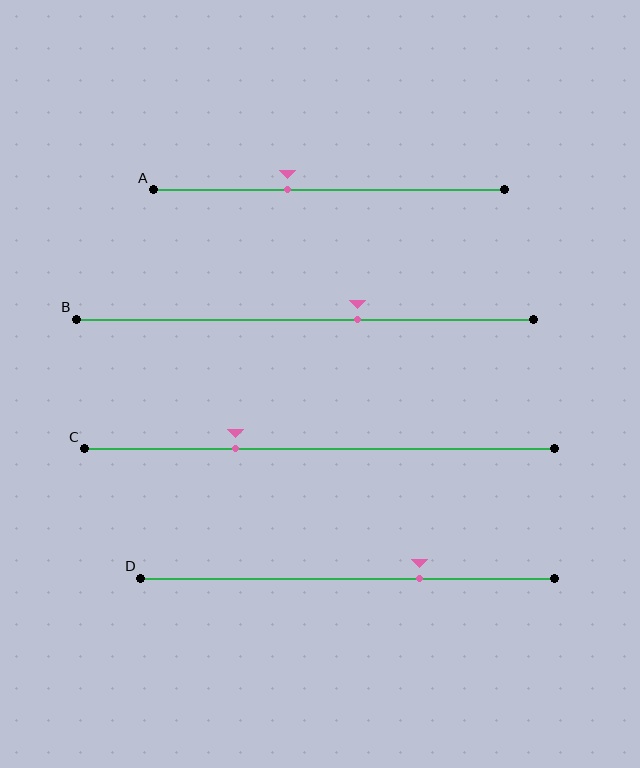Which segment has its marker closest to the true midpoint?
Segment B has its marker closest to the true midpoint.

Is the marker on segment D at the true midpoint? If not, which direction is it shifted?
No, the marker on segment D is shifted to the right by about 17% of the segment length.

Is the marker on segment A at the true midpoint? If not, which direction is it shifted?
No, the marker on segment A is shifted to the left by about 12% of the segment length.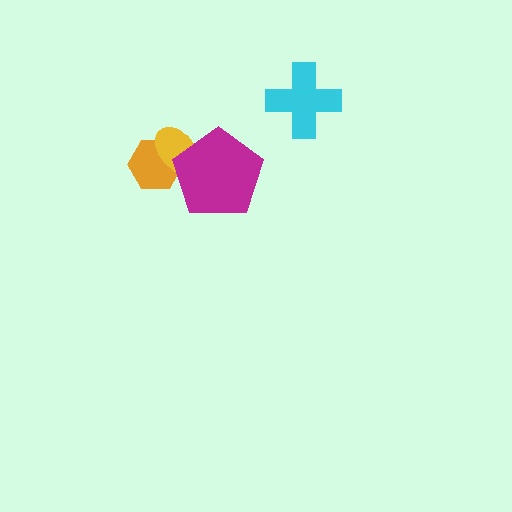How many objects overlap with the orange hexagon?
2 objects overlap with the orange hexagon.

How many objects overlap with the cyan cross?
0 objects overlap with the cyan cross.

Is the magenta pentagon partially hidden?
No, no other shape covers it.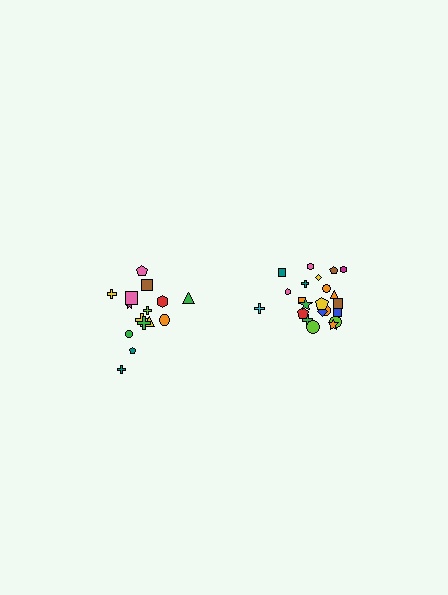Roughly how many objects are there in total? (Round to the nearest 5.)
Roughly 35 objects in total.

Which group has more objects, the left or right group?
The right group.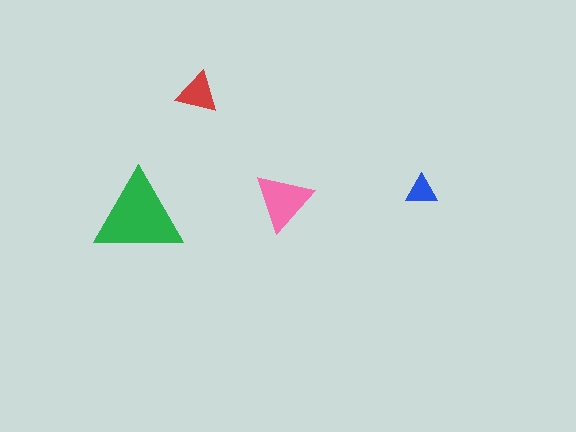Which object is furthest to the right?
The blue triangle is rightmost.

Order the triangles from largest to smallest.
the green one, the pink one, the red one, the blue one.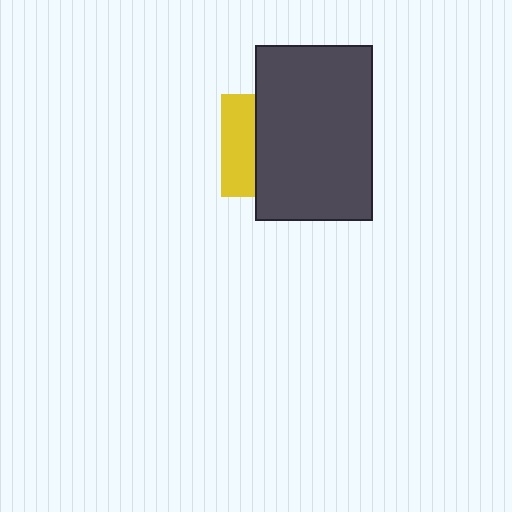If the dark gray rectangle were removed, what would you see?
You would see the complete yellow square.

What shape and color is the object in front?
The object in front is a dark gray rectangle.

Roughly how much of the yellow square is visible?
A small part of it is visible (roughly 33%).